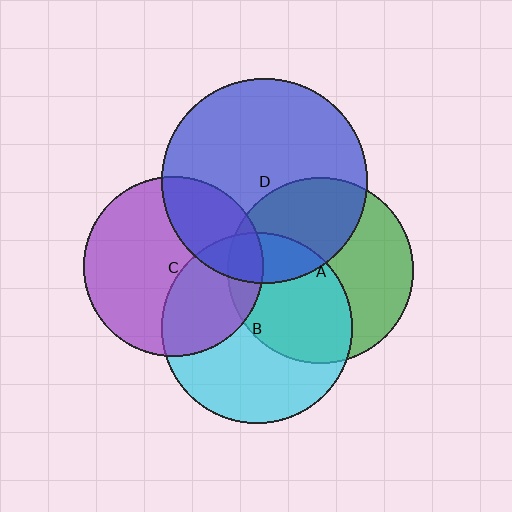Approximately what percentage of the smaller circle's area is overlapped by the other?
Approximately 35%.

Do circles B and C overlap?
Yes.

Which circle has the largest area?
Circle D (blue).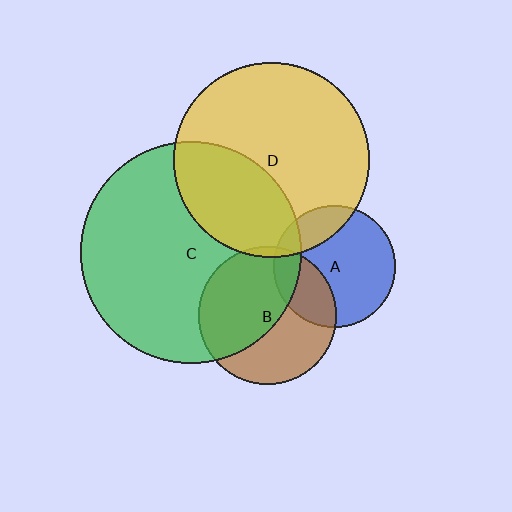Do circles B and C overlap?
Yes.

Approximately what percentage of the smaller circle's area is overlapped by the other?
Approximately 55%.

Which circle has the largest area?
Circle C (green).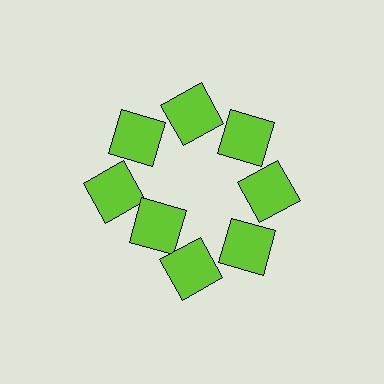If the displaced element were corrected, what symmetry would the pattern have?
It would have 8-fold rotational symmetry — the pattern would map onto itself every 45 degrees.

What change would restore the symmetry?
The symmetry would be restored by moving it outward, back onto the ring so that all 8 squares sit at equal angles and equal distance from the center.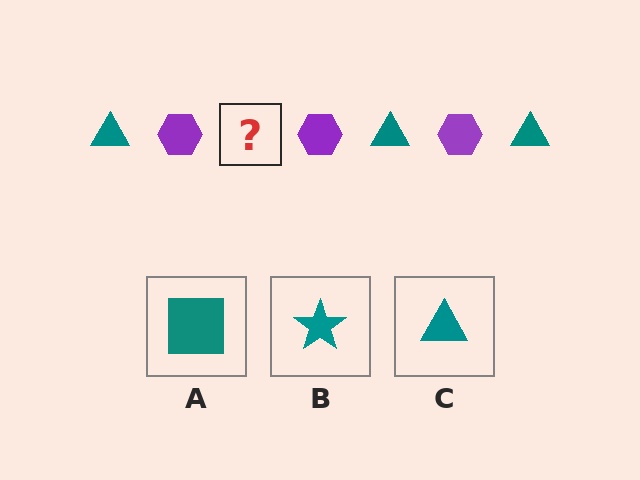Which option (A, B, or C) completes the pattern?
C.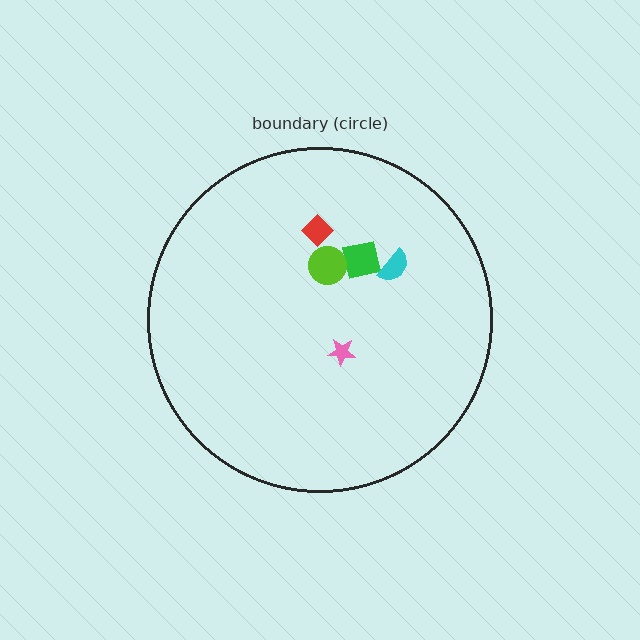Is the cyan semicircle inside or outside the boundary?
Inside.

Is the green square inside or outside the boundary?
Inside.